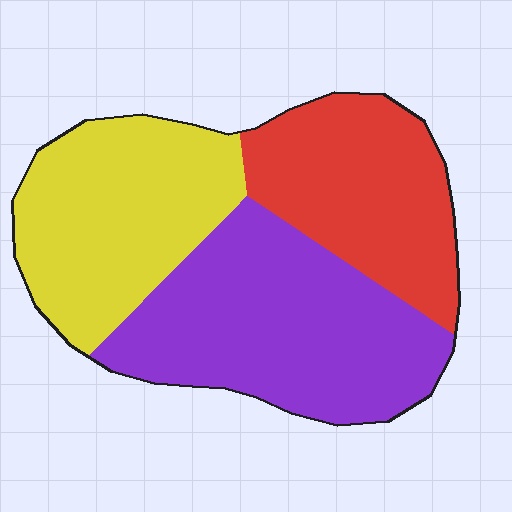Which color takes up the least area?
Red, at roughly 30%.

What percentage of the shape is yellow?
Yellow takes up about one third (1/3) of the shape.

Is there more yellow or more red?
Yellow.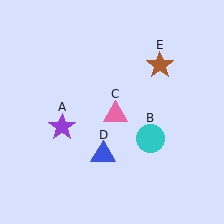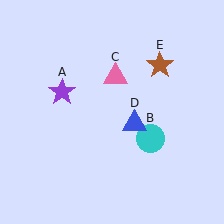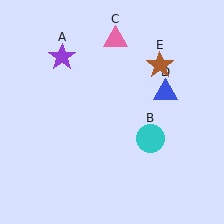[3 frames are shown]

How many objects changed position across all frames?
3 objects changed position: purple star (object A), pink triangle (object C), blue triangle (object D).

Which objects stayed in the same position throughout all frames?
Cyan circle (object B) and brown star (object E) remained stationary.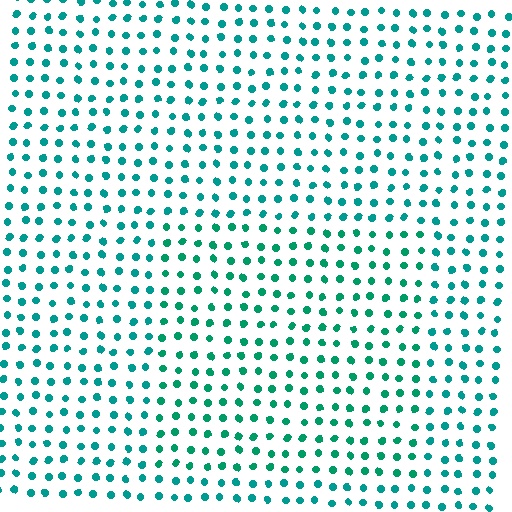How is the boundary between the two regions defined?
The boundary is defined purely by a slight shift in hue (about 17 degrees). Spacing, size, and orientation are identical on both sides.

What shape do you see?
I see a rectangle.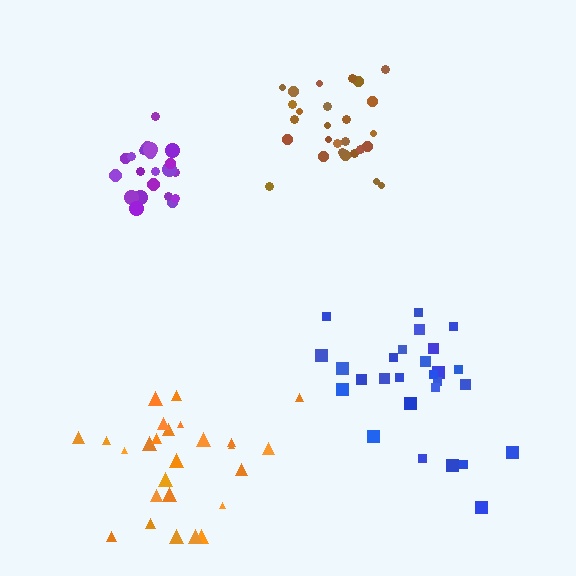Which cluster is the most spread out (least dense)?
Blue.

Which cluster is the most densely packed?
Purple.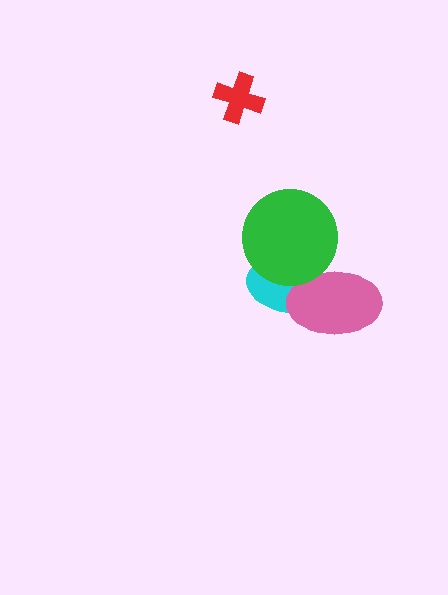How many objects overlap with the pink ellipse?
2 objects overlap with the pink ellipse.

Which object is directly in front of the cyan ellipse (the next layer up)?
The pink ellipse is directly in front of the cyan ellipse.